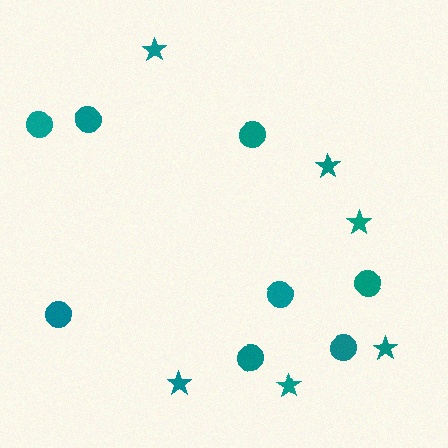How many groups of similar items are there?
There are 2 groups: one group of stars (6) and one group of circles (8).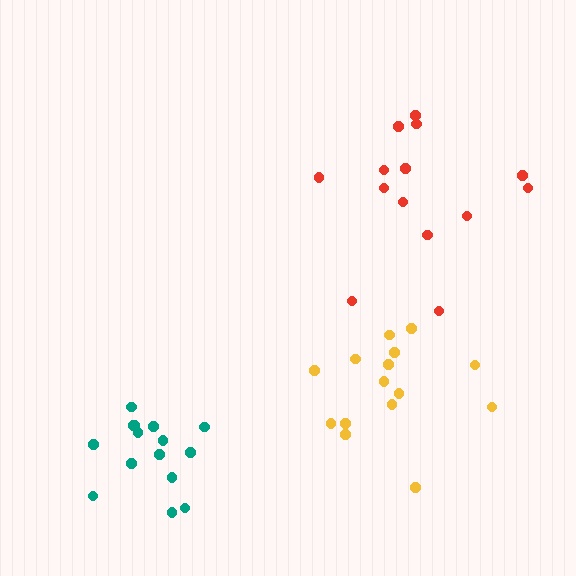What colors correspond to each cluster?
The clusters are colored: teal, yellow, red.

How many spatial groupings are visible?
There are 3 spatial groupings.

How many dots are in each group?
Group 1: 15 dots, Group 2: 15 dots, Group 3: 14 dots (44 total).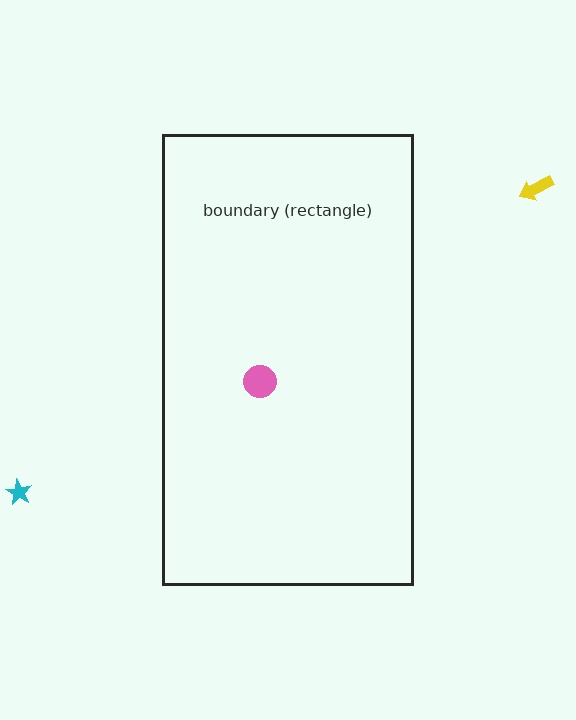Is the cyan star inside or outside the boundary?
Outside.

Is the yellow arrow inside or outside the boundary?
Outside.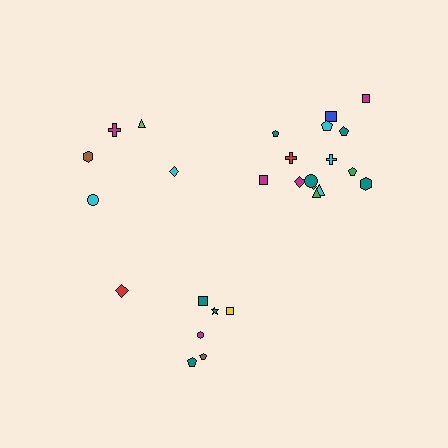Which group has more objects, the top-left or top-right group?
The top-right group.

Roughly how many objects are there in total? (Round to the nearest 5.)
Roughly 25 objects in total.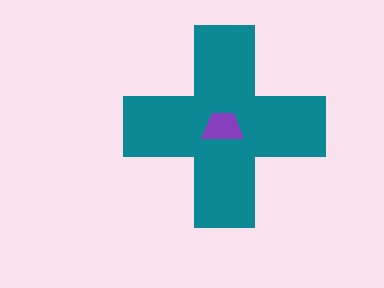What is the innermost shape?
The purple trapezoid.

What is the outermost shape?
The teal cross.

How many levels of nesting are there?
2.